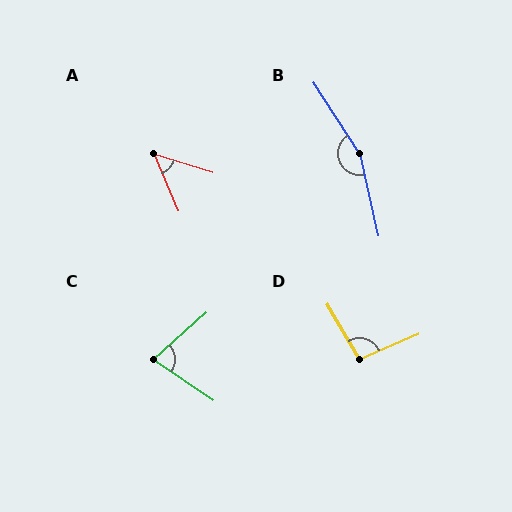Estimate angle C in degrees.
Approximately 76 degrees.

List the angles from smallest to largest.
A (50°), C (76°), D (97°), B (159°).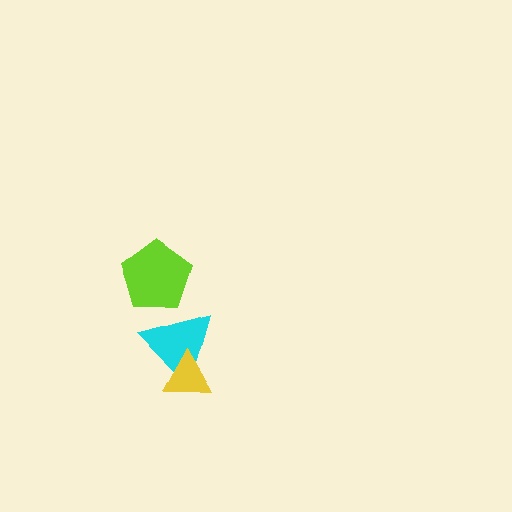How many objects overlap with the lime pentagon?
1 object overlaps with the lime pentagon.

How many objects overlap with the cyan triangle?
2 objects overlap with the cyan triangle.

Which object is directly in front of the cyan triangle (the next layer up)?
The yellow triangle is directly in front of the cyan triangle.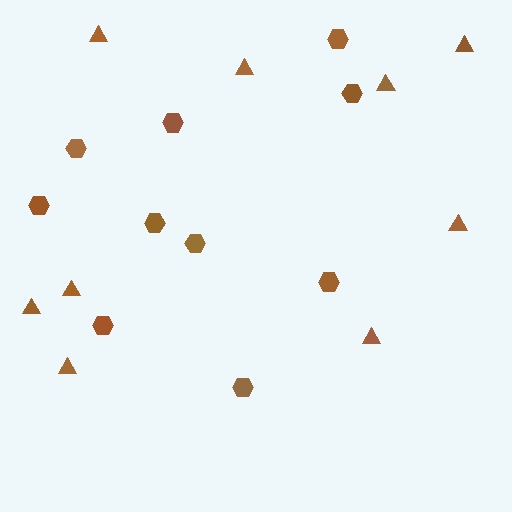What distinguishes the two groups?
There are 2 groups: one group of triangles (9) and one group of hexagons (10).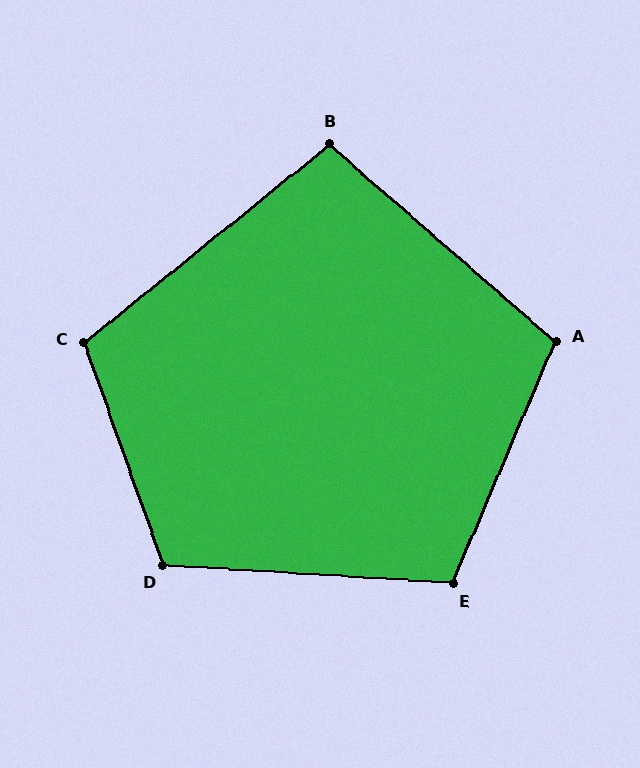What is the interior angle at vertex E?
Approximately 109 degrees (obtuse).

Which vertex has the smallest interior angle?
B, at approximately 100 degrees.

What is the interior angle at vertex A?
Approximately 108 degrees (obtuse).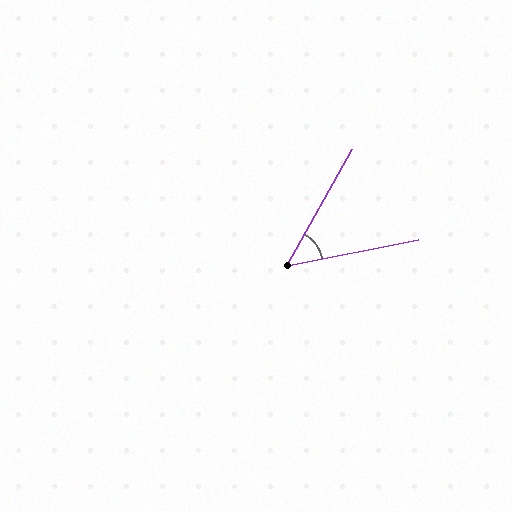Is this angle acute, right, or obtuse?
It is acute.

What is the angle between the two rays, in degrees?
Approximately 49 degrees.